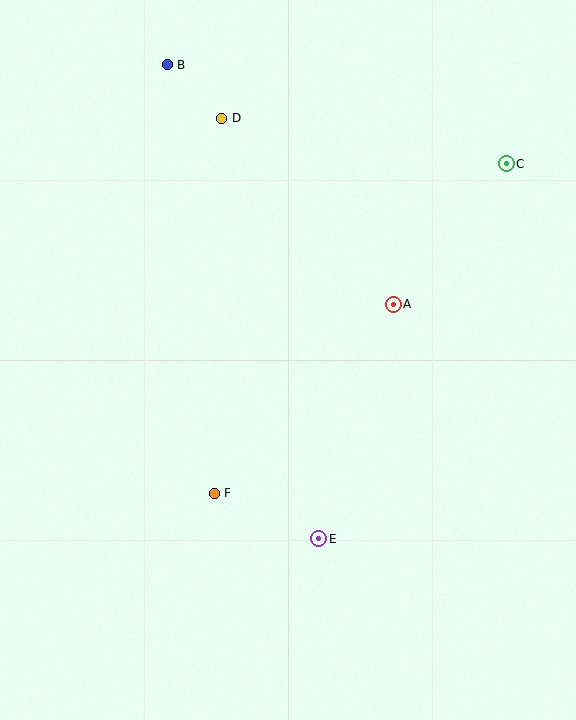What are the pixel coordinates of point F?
Point F is at (214, 493).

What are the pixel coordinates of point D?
Point D is at (222, 118).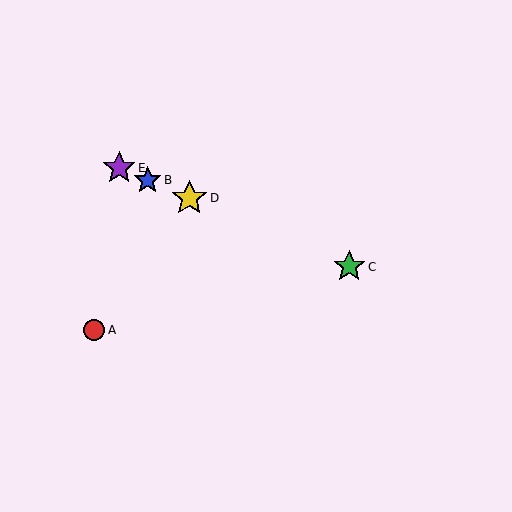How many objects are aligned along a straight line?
4 objects (B, C, D, E) are aligned along a straight line.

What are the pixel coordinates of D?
Object D is at (189, 198).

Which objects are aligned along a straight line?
Objects B, C, D, E are aligned along a straight line.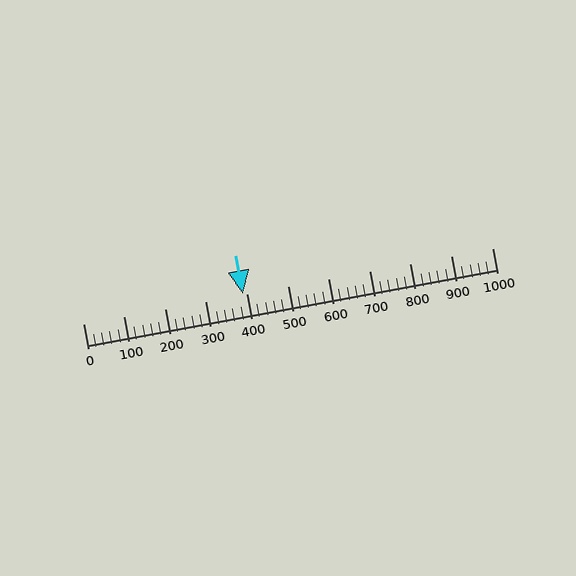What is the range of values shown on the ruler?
The ruler shows values from 0 to 1000.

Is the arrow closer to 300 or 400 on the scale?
The arrow is closer to 400.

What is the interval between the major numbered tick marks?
The major tick marks are spaced 100 units apart.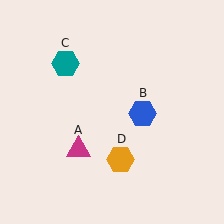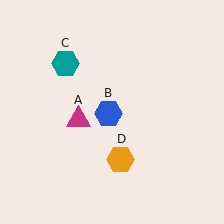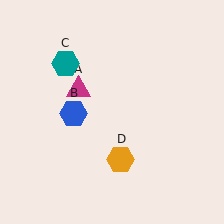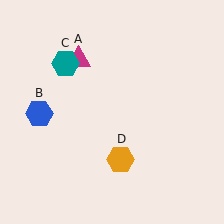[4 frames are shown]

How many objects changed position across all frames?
2 objects changed position: magenta triangle (object A), blue hexagon (object B).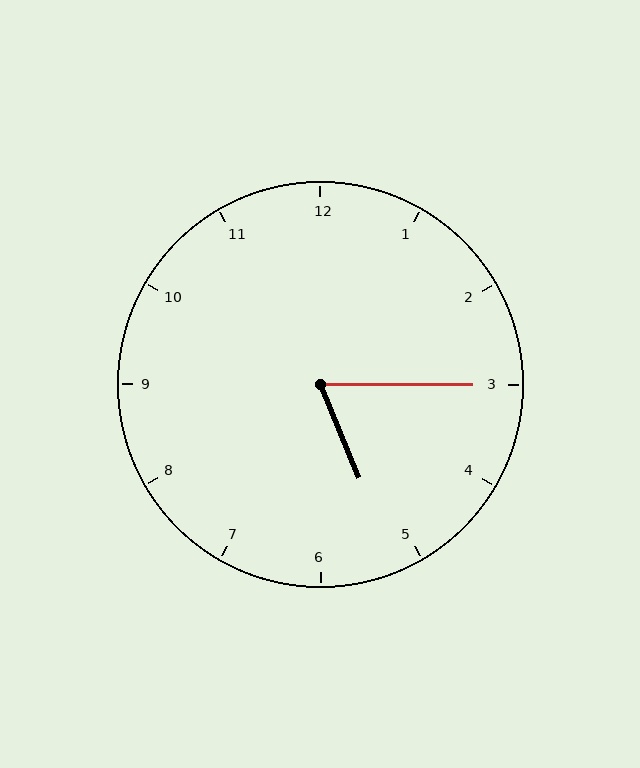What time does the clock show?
5:15.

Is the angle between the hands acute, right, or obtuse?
It is acute.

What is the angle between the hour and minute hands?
Approximately 68 degrees.